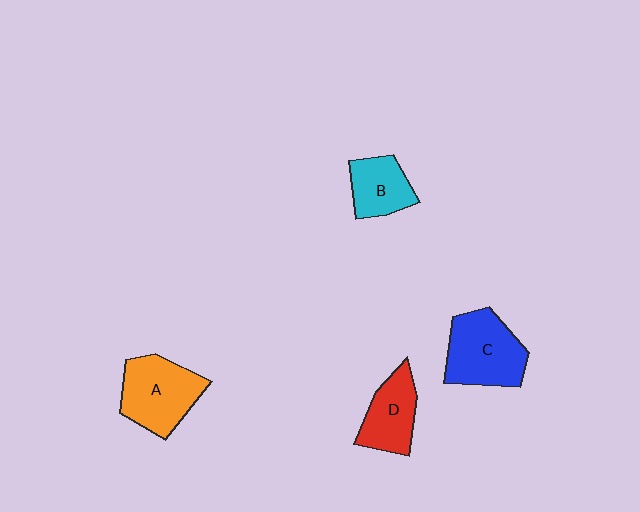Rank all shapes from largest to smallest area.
From largest to smallest: C (blue), A (orange), D (red), B (cyan).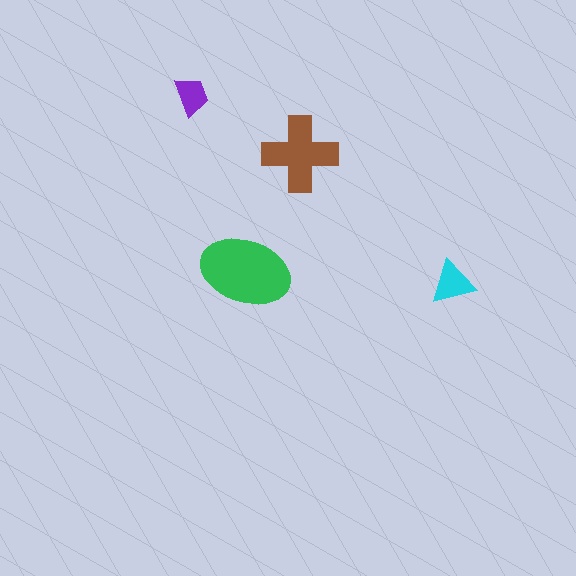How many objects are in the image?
There are 4 objects in the image.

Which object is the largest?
The green ellipse.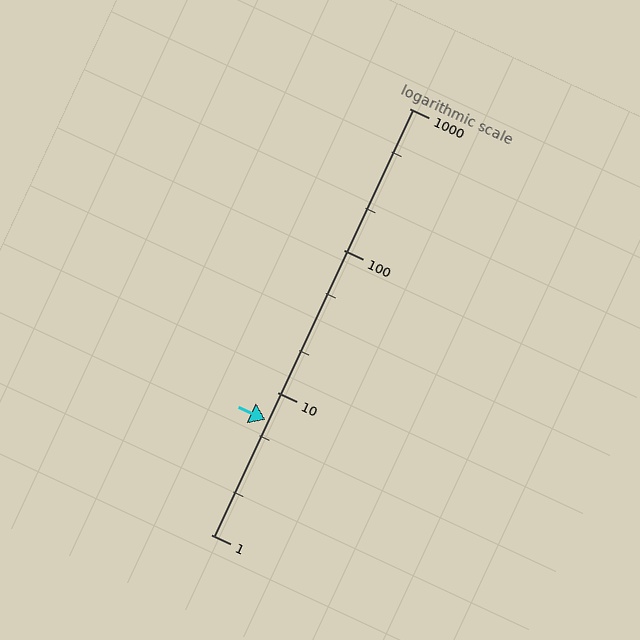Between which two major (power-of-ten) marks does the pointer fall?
The pointer is between 1 and 10.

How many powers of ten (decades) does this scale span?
The scale spans 3 decades, from 1 to 1000.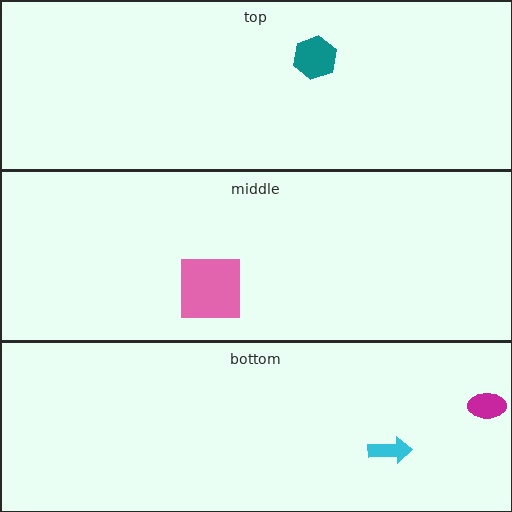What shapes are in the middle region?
The pink square.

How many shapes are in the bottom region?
2.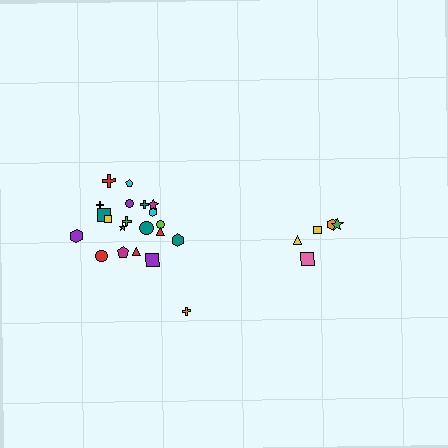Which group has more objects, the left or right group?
The left group.